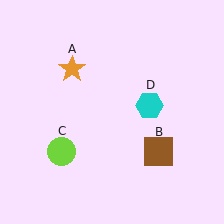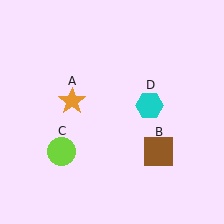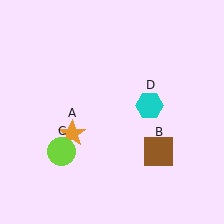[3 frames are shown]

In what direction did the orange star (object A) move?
The orange star (object A) moved down.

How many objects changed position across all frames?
1 object changed position: orange star (object A).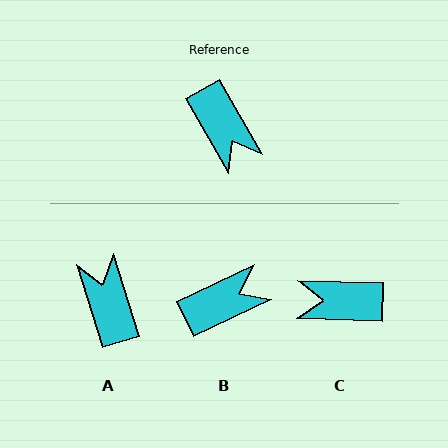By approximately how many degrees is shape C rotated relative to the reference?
Approximately 121 degrees clockwise.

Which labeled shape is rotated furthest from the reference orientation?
A, about 167 degrees away.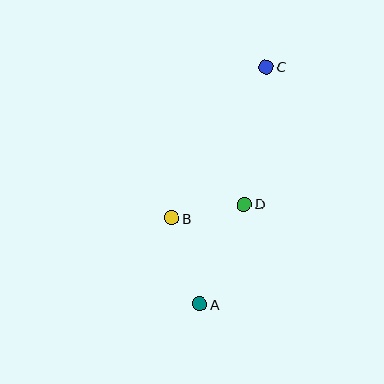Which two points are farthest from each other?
Points A and C are farthest from each other.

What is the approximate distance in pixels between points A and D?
The distance between A and D is approximately 109 pixels.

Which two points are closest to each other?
Points B and D are closest to each other.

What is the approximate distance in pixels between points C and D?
The distance between C and D is approximately 139 pixels.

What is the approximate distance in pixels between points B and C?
The distance between B and C is approximately 178 pixels.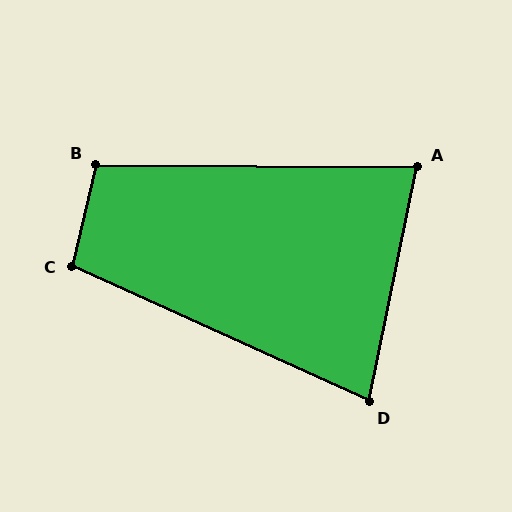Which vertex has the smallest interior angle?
D, at approximately 77 degrees.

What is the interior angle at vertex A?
Approximately 79 degrees (acute).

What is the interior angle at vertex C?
Approximately 101 degrees (obtuse).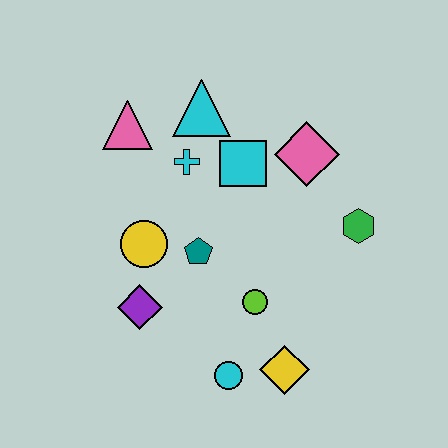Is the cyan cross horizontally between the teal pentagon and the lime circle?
No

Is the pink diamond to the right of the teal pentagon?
Yes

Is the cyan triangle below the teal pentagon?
No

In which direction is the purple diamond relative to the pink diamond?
The purple diamond is to the left of the pink diamond.